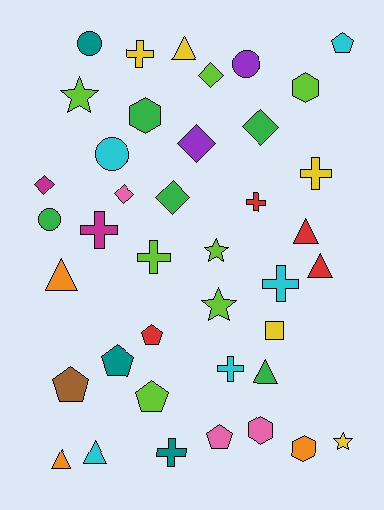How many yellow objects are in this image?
There are 5 yellow objects.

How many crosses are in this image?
There are 8 crosses.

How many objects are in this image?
There are 40 objects.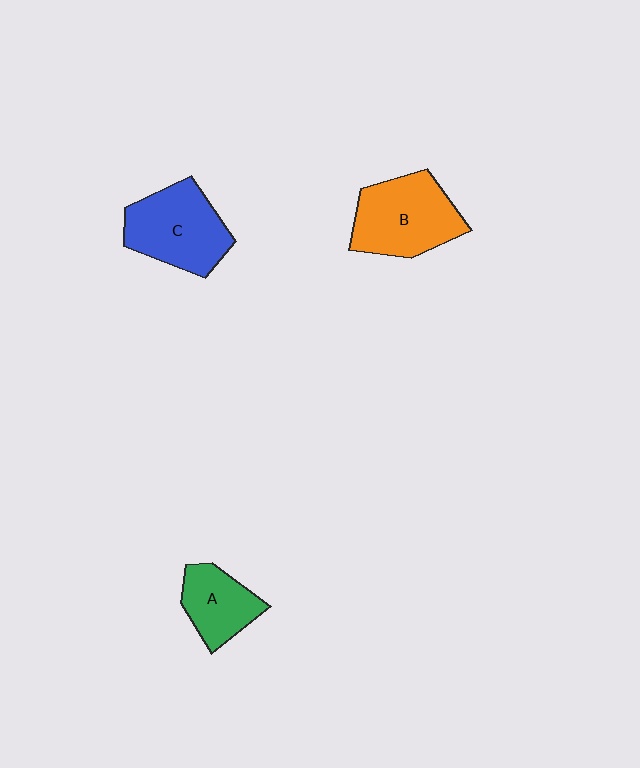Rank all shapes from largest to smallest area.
From largest to smallest: B (orange), C (blue), A (green).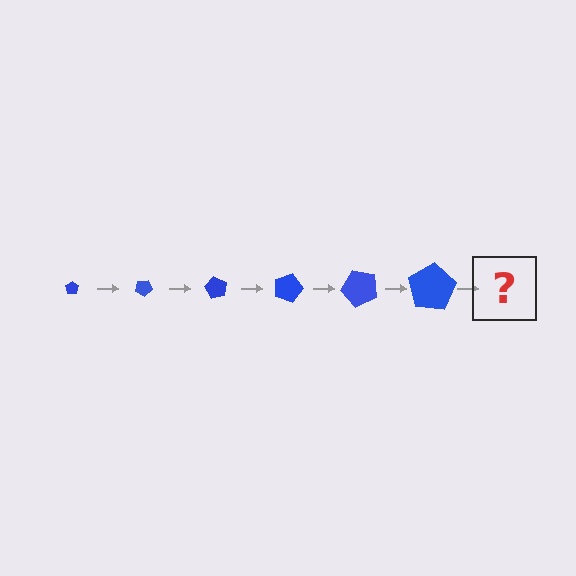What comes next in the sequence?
The next element should be a pentagon, larger than the previous one and rotated 180 degrees from the start.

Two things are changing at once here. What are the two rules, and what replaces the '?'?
The two rules are that the pentagon grows larger each step and it rotates 30 degrees each step. The '?' should be a pentagon, larger than the previous one and rotated 180 degrees from the start.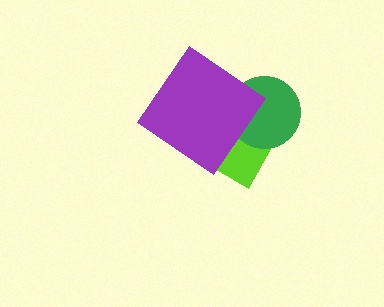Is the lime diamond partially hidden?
Yes, it is partially covered by another shape.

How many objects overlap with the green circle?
2 objects overlap with the green circle.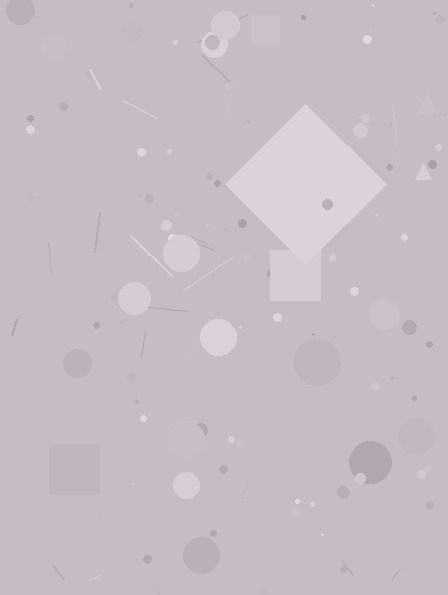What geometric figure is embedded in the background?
A diamond is embedded in the background.